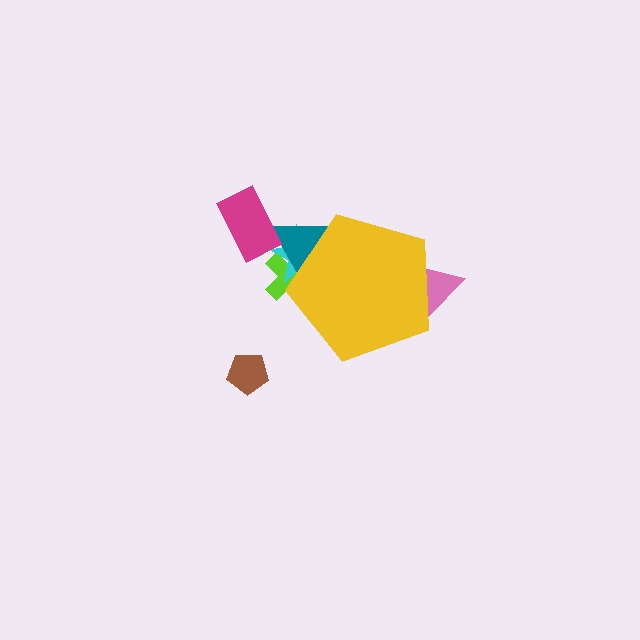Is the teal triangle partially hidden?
Yes, the teal triangle is partially hidden behind the yellow pentagon.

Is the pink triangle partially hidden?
Yes, the pink triangle is partially hidden behind the yellow pentagon.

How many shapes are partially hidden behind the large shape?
4 shapes are partially hidden.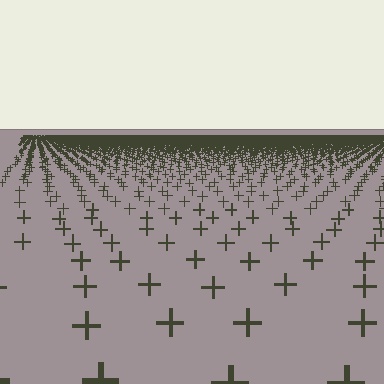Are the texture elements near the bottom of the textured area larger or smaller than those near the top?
Larger. Near the bottom, elements are closer to the viewer and appear at a bigger on-screen size.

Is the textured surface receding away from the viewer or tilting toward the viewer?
The surface is receding away from the viewer. Texture elements get smaller and denser toward the top.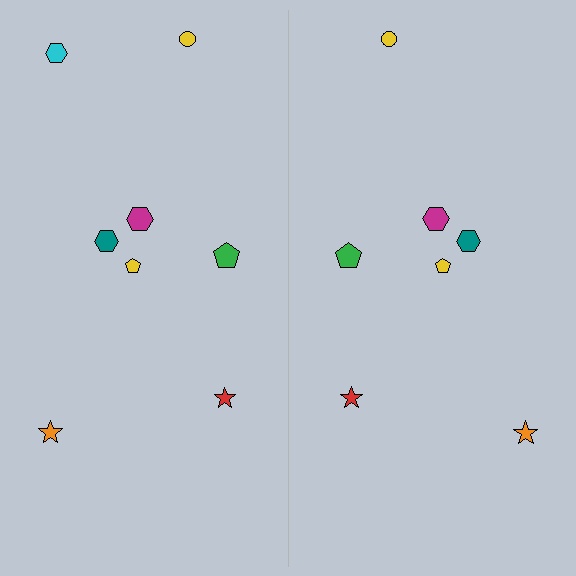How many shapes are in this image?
There are 15 shapes in this image.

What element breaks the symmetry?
A cyan hexagon is missing from the right side.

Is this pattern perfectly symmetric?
No, the pattern is not perfectly symmetric. A cyan hexagon is missing from the right side.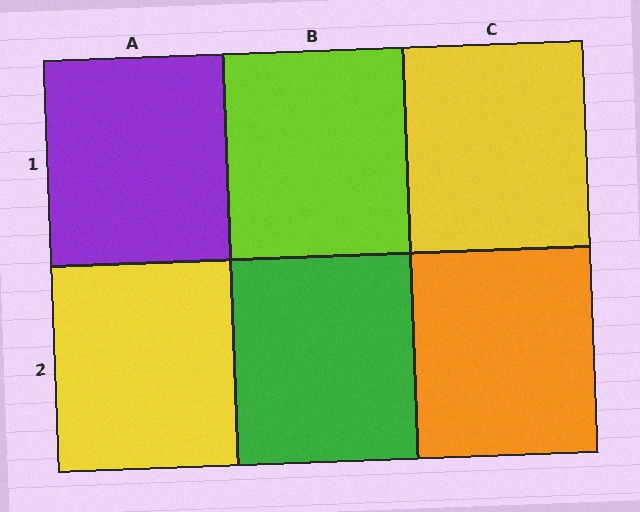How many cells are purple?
1 cell is purple.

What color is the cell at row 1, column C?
Yellow.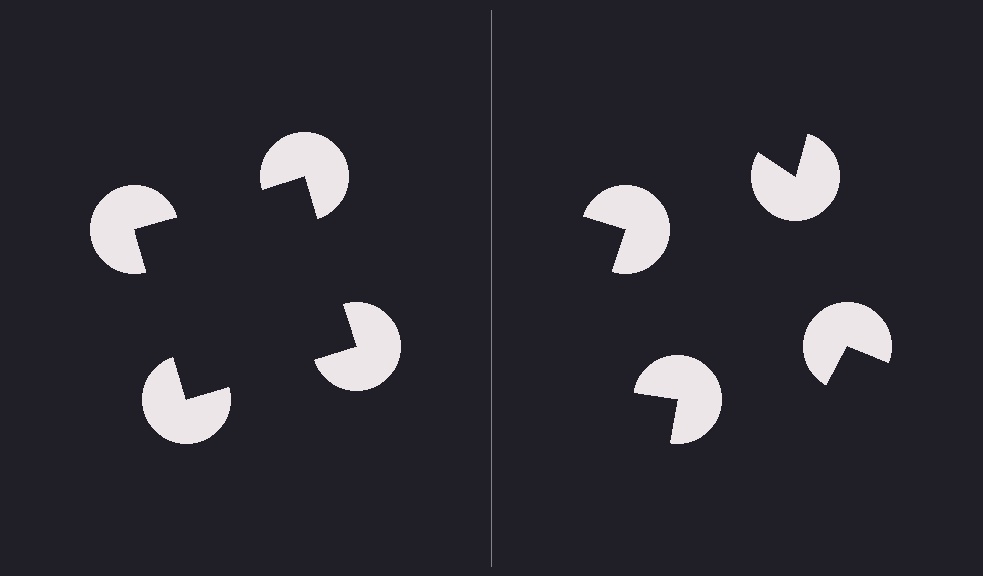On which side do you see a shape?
An illusory square appears on the left side. On the right side the wedge cuts are rotated, so no coherent shape forms.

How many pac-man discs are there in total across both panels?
8 — 4 on each side.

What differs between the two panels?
The pac-man discs are positioned identically on both sides; only the wedge orientations differ. On the left they align to a square; on the right they are misaligned.